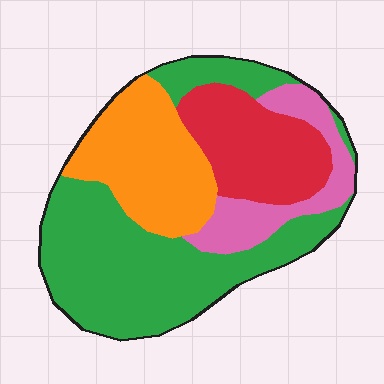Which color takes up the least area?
Pink, at roughly 15%.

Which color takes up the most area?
Green, at roughly 45%.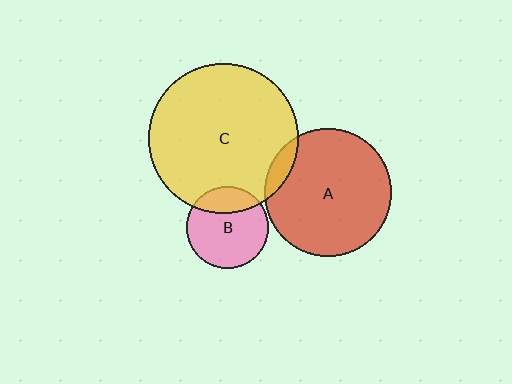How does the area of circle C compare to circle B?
Approximately 3.4 times.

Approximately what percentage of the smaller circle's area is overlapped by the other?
Approximately 25%.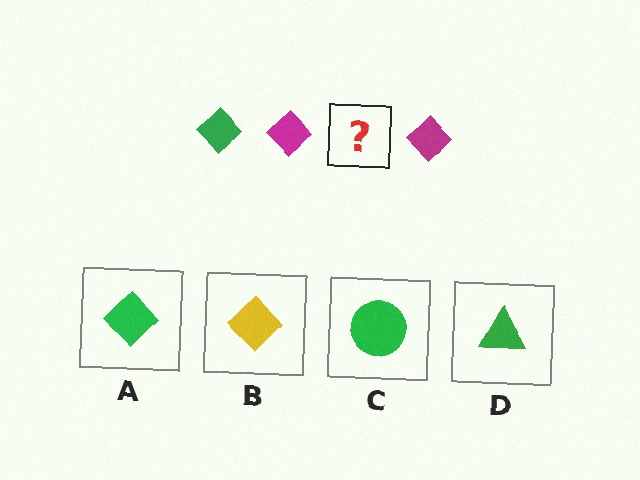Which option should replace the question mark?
Option A.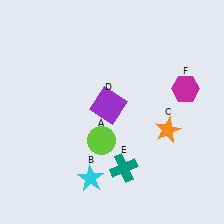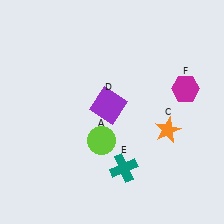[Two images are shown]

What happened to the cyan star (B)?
The cyan star (B) was removed in Image 2. It was in the bottom-left area of Image 1.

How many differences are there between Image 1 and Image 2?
There is 1 difference between the two images.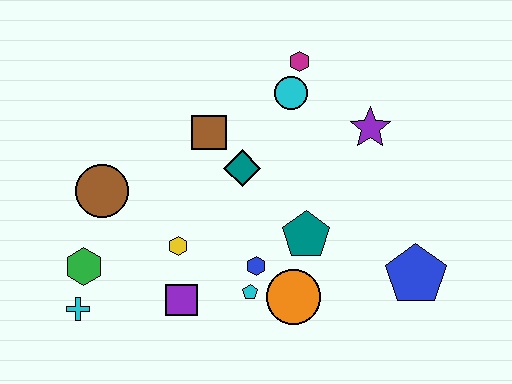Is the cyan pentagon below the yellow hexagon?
Yes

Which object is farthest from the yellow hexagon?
The blue pentagon is farthest from the yellow hexagon.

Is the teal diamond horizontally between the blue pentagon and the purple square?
Yes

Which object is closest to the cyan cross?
The green hexagon is closest to the cyan cross.